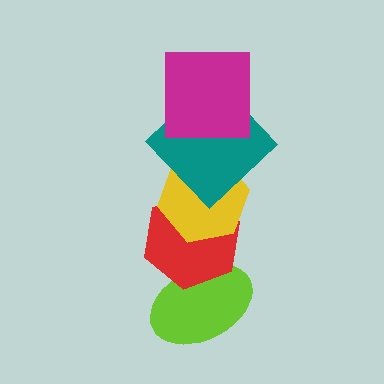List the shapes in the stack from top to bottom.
From top to bottom: the magenta square, the teal diamond, the yellow hexagon, the red hexagon, the lime ellipse.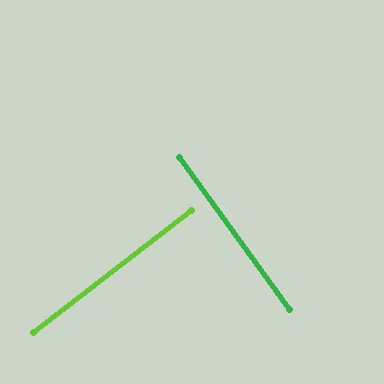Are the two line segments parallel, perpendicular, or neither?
Perpendicular — they meet at approximately 88°.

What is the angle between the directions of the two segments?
Approximately 88 degrees.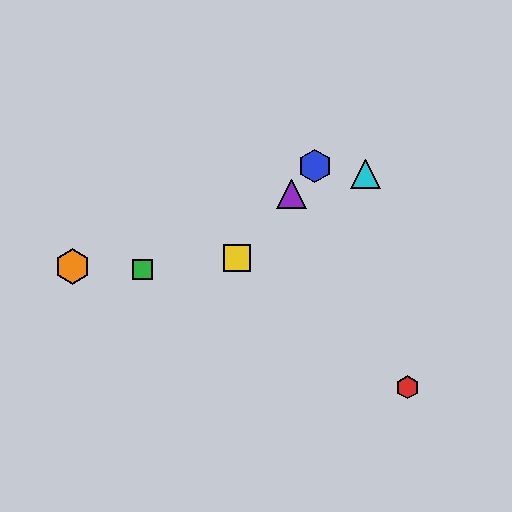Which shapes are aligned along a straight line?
The blue hexagon, the yellow square, the purple triangle are aligned along a straight line.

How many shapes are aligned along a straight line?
3 shapes (the blue hexagon, the yellow square, the purple triangle) are aligned along a straight line.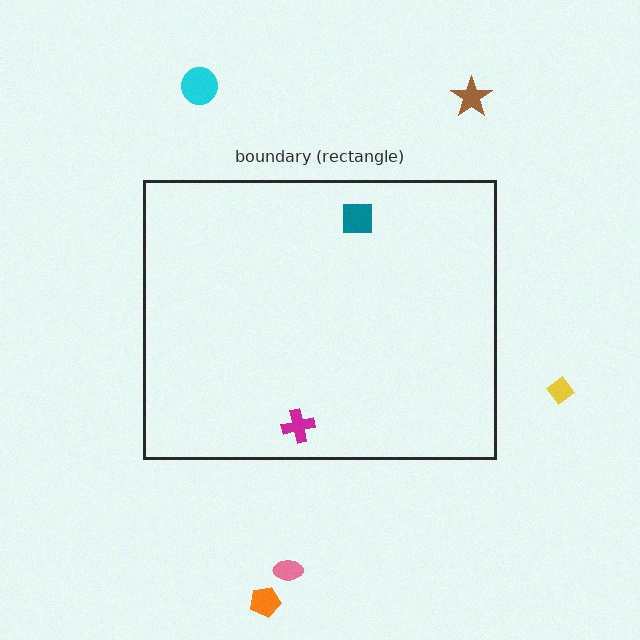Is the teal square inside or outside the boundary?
Inside.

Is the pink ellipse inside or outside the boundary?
Outside.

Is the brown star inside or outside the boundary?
Outside.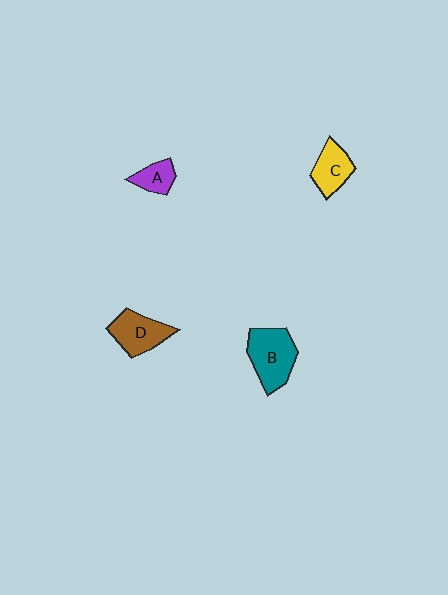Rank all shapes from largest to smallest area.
From largest to smallest: B (teal), D (brown), C (yellow), A (purple).